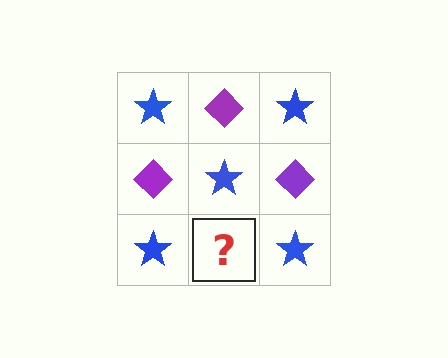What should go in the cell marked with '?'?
The missing cell should contain a purple diamond.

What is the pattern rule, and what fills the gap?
The rule is that it alternates blue star and purple diamond in a checkerboard pattern. The gap should be filled with a purple diamond.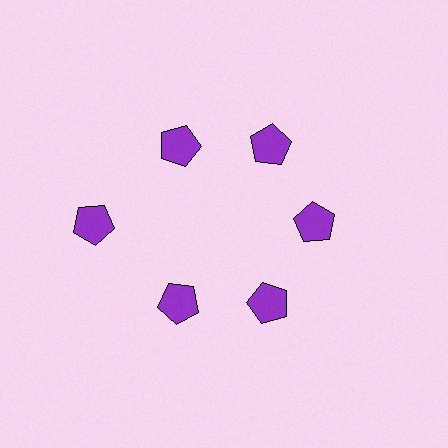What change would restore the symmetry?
The symmetry would be restored by moving it inward, back onto the ring so that all 6 pentagons sit at equal angles and equal distance from the center.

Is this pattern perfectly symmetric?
No. The 6 purple pentagons are arranged in a ring, but one element near the 9 o'clock position is pushed outward from the center, breaking the 6-fold rotational symmetry.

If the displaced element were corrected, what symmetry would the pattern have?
It would have 6-fold rotational symmetry — the pattern would map onto itself every 60 degrees.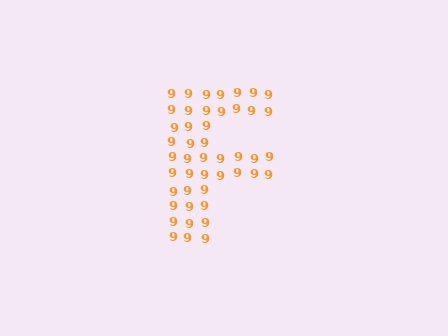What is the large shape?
The large shape is the letter F.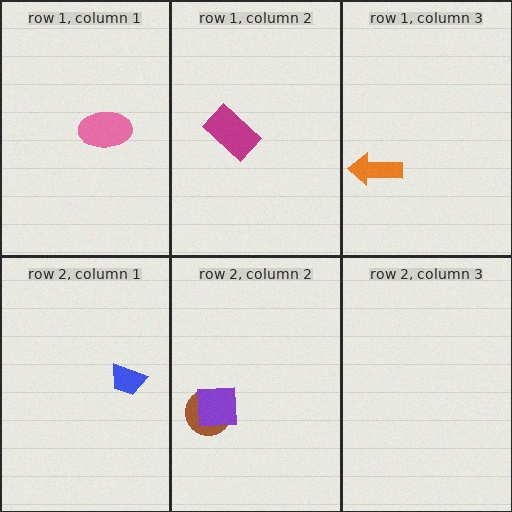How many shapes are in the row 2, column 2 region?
2.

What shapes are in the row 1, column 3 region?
The orange arrow.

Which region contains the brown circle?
The row 2, column 2 region.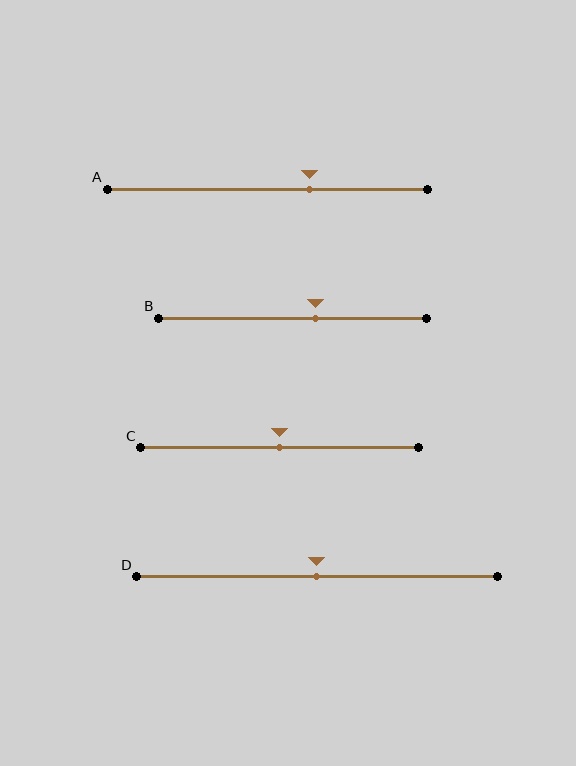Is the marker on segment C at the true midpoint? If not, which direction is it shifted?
Yes, the marker on segment C is at the true midpoint.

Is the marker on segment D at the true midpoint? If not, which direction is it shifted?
Yes, the marker on segment D is at the true midpoint.